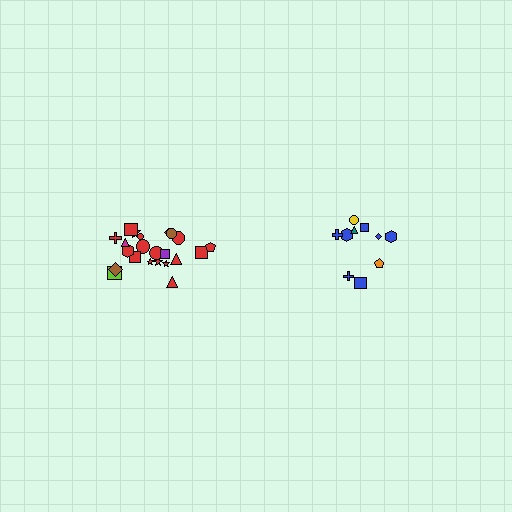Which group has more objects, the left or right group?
The left group.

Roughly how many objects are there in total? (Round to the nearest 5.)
Roughly 30 objects in total.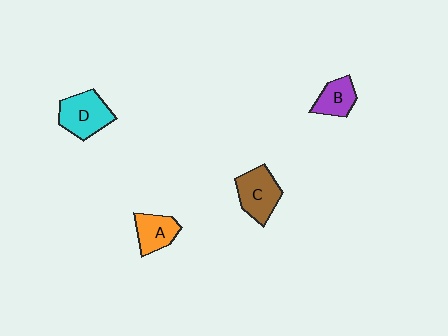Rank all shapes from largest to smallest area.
From largest to smallest: D (cyan), C (brown), A (orange), B (purple).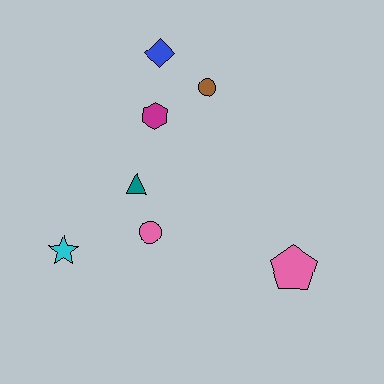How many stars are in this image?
There is 1 star.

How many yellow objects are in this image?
There are no yellow objects.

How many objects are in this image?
There are 7 objects.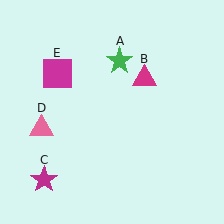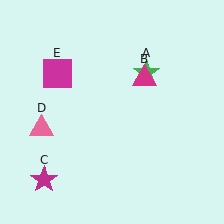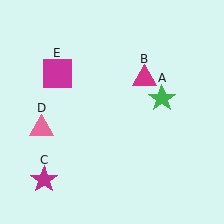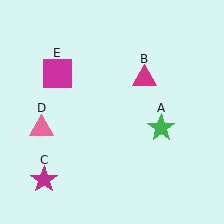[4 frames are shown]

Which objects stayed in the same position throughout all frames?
Magenta triangle (object B) and magenta star (object C) and pink triangle (object D) and magenta square (object E) remained stationary.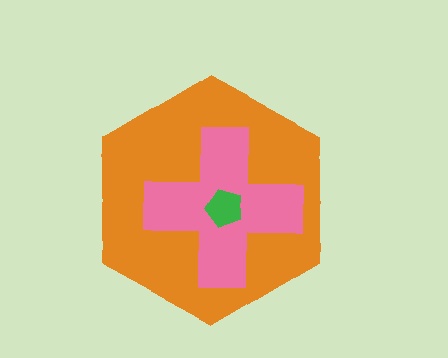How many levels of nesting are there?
3.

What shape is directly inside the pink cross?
The green pentagon.